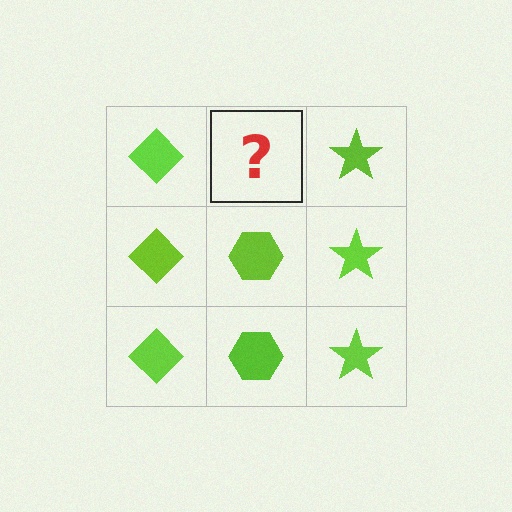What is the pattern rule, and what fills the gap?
The rule is that each column has a consistent shape. The gap should be filled with a lime hexagon.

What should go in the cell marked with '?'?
The missing cell should contain a lime hexagon.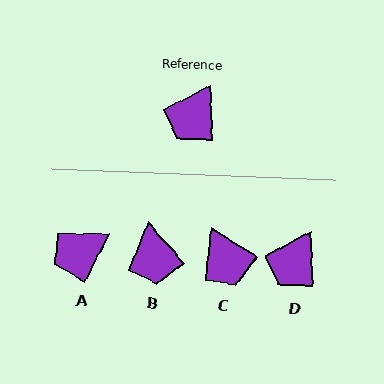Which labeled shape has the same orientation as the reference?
D.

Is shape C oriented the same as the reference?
No, it is off by about 55 degrees.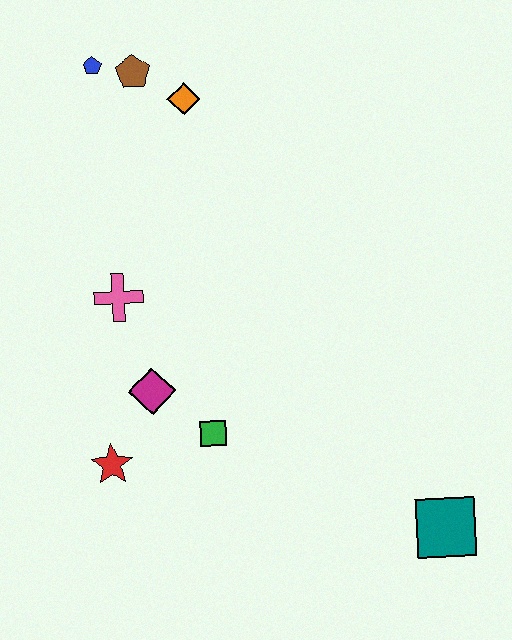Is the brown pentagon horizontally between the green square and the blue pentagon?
Yes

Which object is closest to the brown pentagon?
The blue pentagon is closest to the brown pentagon.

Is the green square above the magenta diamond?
No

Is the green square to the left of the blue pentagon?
No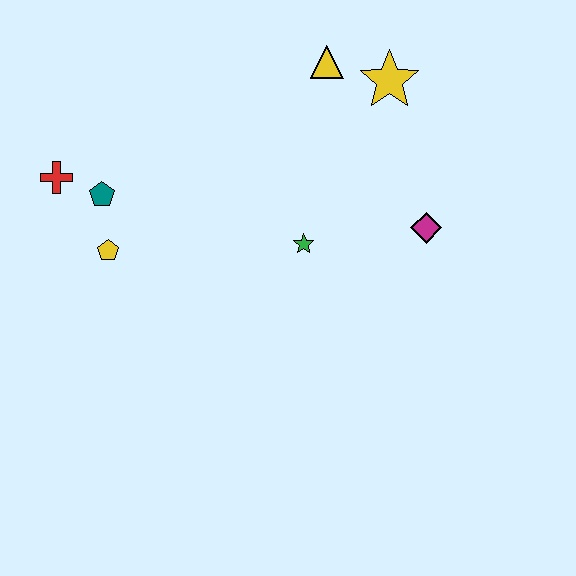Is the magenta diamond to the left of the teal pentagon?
No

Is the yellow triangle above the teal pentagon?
Yes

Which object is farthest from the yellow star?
The red cross is farthest from the yellow star.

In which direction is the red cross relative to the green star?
The red cross is to the left of the green star.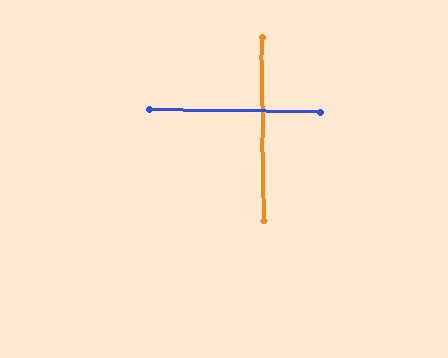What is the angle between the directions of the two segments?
Approximately 89 degrees.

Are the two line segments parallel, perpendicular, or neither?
Perpendicular — they meet at approximately 89°.